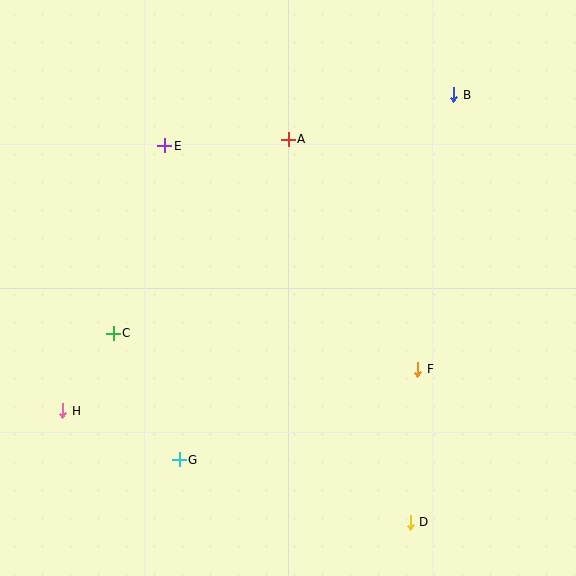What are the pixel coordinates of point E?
Point E is at (165, 146).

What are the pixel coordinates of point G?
Point G is at (179, 460).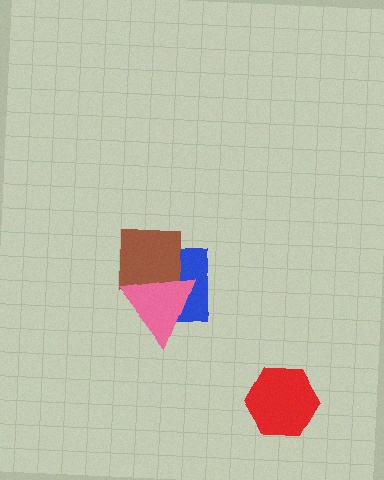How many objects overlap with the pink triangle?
2 objects overlap with the pink triangle.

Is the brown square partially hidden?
Yes, it is partially covered by another shape.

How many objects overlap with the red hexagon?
0 objects overlap with the red hexagon.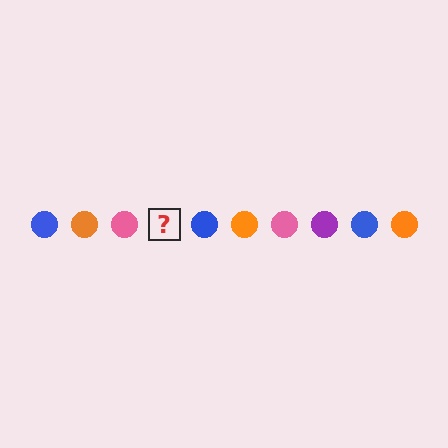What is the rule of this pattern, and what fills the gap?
The rule is that the pattern cycles through blue, orange, pink, purple circles. The gap should be filled with a purple circle.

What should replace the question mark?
The question mark should be replaced with a purple circle.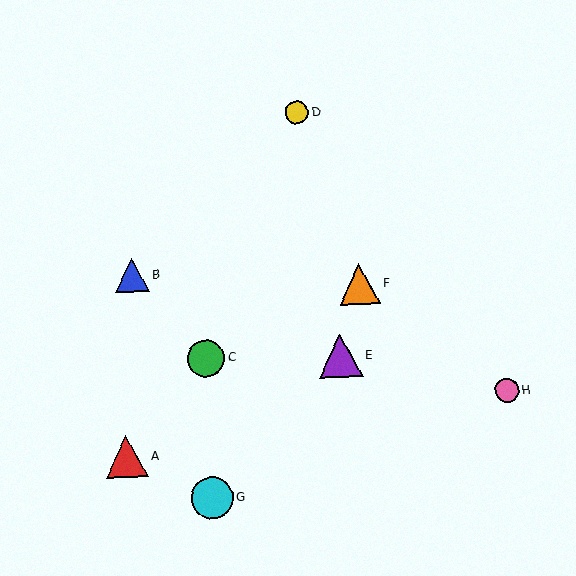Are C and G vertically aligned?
Yes, both are at x≈206.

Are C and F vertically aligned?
No, C is at x≈206 and F is at x≈359.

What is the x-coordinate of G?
Object G is at x≈212.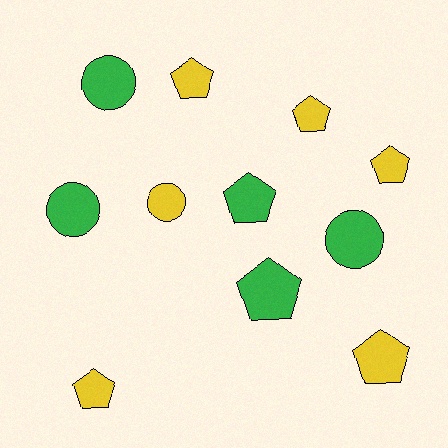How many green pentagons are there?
There are 2 green pentagons.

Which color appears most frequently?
Yellow, with 6 objects.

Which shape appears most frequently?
Pentagon, with 7 objects.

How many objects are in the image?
There are 11 objects.